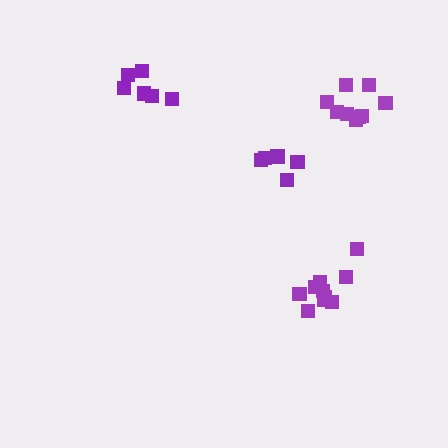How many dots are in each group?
Group 1: 10 dots, Group 2: 6 dots, Group 3: 9 dots, Group 4: 5 dots (30 total).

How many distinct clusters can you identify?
There are 4 distinct clusters.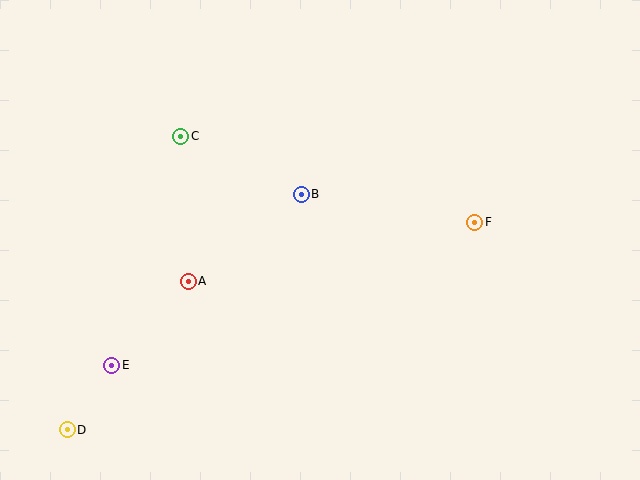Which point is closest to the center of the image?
Point B at (301, 194) is closest to the center.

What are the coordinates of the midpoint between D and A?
The midpoint between D and A is at (128, 356).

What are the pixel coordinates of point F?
Point F is at (475, 222).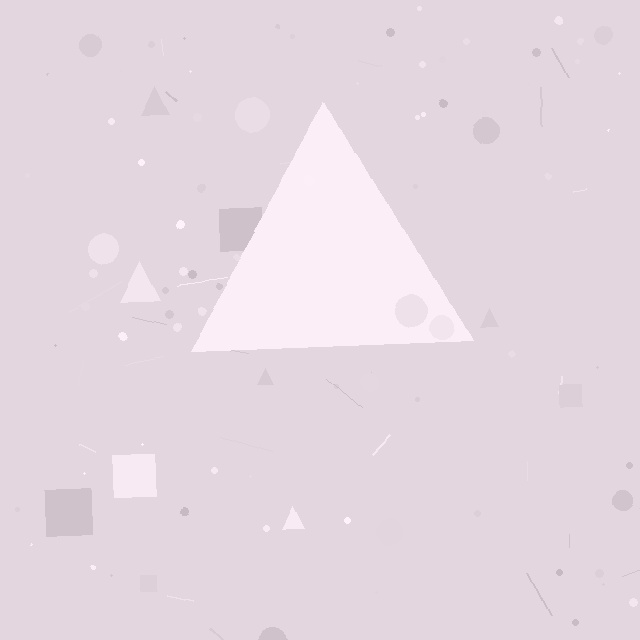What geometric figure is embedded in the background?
A triangle is embedded in the background.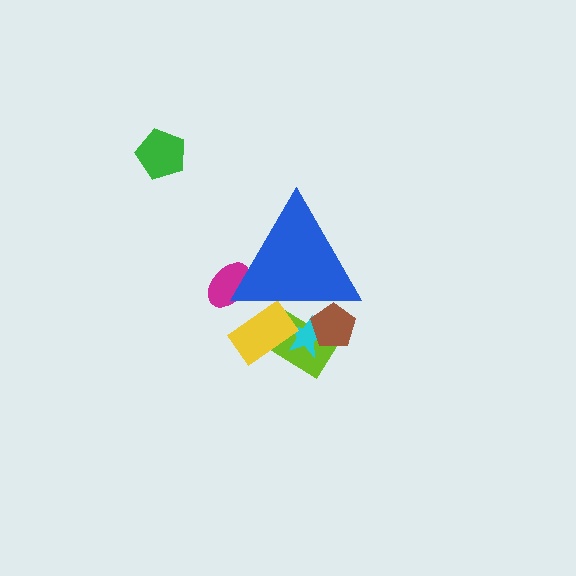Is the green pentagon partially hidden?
No, the green pentagon is fully visible.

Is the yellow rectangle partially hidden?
Yes, the yellow rectangle is partially hidden behind the blue triangle.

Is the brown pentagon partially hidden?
Yes, the brown pentagon is partially hidden behind the blue triangle.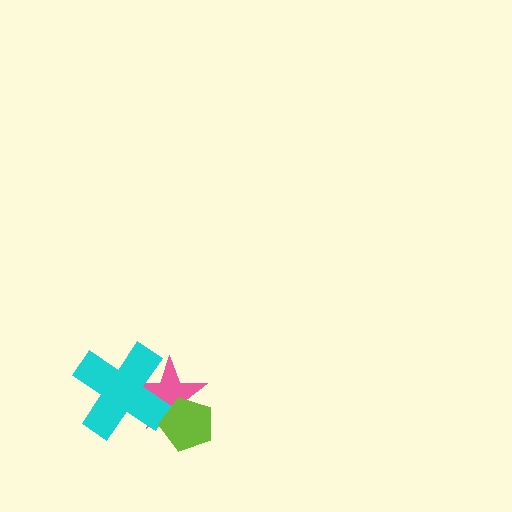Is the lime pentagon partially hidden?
No, no other shape covers it.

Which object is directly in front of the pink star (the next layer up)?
The cyan cross is directly in front of the pink star.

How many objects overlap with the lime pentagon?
1 object overlaps with the lime pentagon.